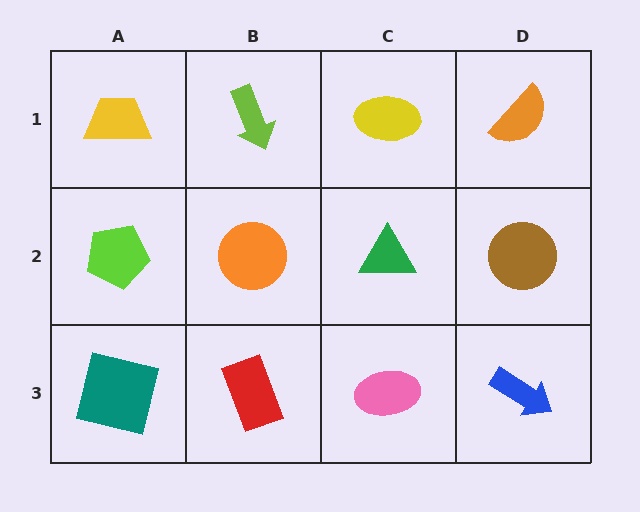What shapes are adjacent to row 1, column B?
An orange circle (row 2, column B), a yellow trapezoid (row 1, column A), a yellow ellipse (row 1, column C).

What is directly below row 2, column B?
A red rectangle.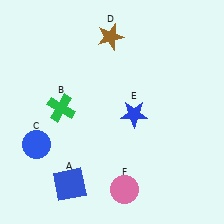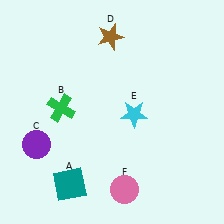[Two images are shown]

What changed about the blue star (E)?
In Image 1, E is blue. In Image 2, it changed to cyan.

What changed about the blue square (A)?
In Image 1, A is blue. In Image 2, it changed to teal.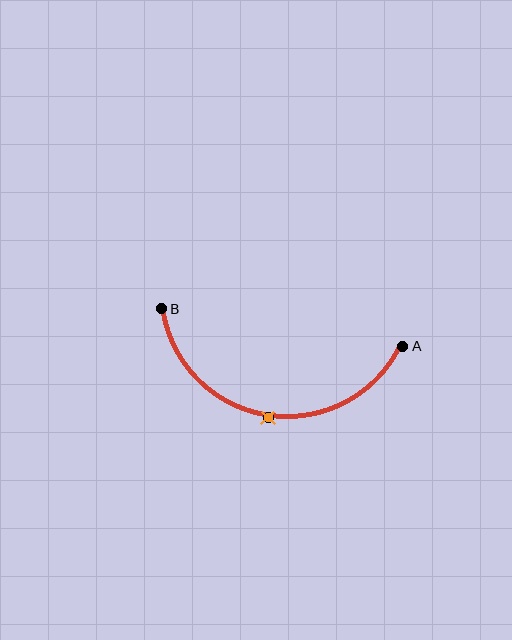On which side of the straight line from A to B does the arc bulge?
The arc bulges below the straight line connecting A and B.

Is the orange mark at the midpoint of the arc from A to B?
Yes. The orange mark lies on the arc at equal arc-length from both A and B — it is the arc midpoint.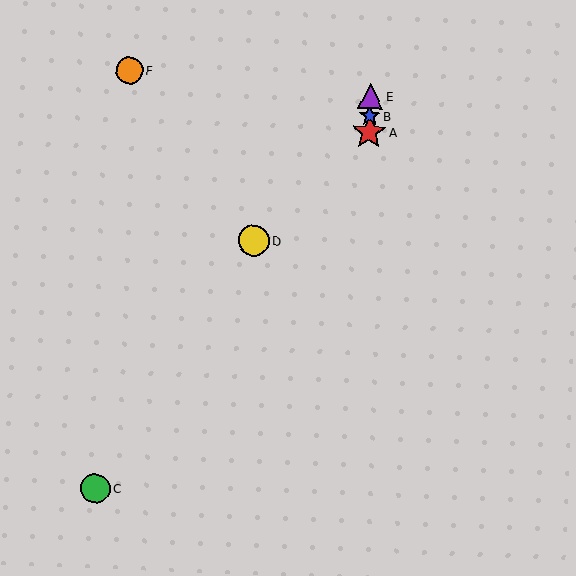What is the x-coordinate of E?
Object E is at x≈370.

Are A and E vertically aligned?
Yes, both are at x≈369.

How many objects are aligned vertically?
3 objects (A, B, E) are aligned vertically.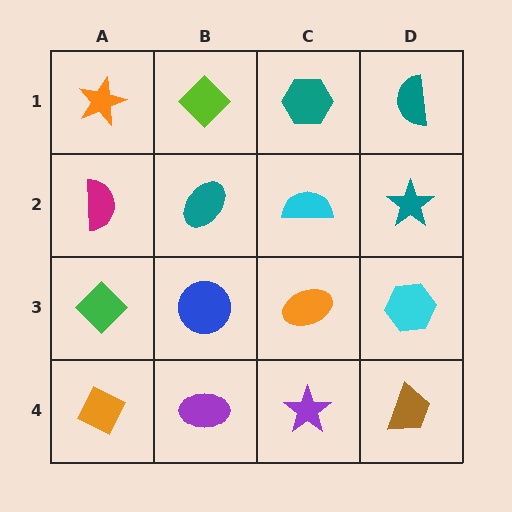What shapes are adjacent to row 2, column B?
A lime diamond (row 1, column B), a blue circle (row 3, column B), a magenta semicircle (row 2, column A), a cyan semicircle (row 2, column C).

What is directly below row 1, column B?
A teal ellipse.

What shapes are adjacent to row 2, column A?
An orange star (row 1, column A), a green diamond (row 3, column A), a teal ellipse (row 2, column B).